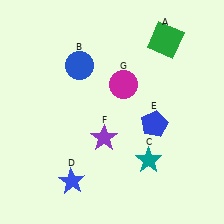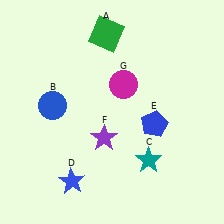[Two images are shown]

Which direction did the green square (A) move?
The green square (A) moved left.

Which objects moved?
The objects that moved are: the green square (A), the blue circle (B).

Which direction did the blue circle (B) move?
The blue circle (B) moved down.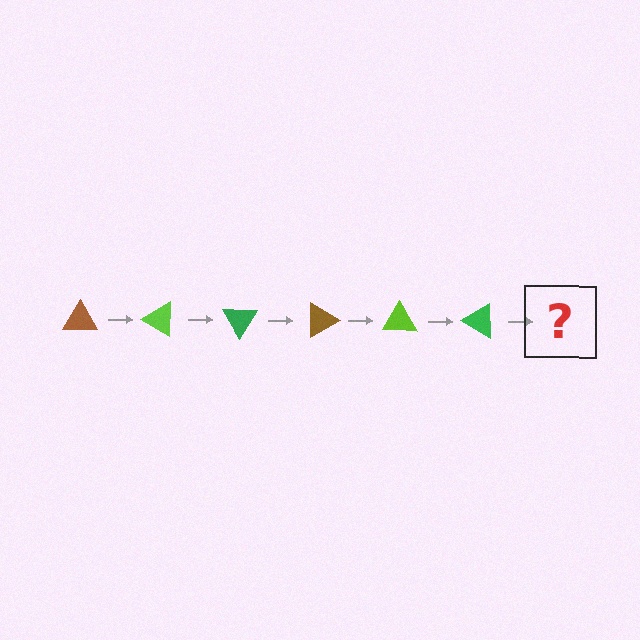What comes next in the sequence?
The next element should be a brown triangle, rotated 180 degrees from the start.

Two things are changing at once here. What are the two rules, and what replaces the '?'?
The two rules are that it rotates 30 degrees each step and the color cycles through brown, lime, and green. The '?' should be a brown triangle, rotated 180 degrees from the start.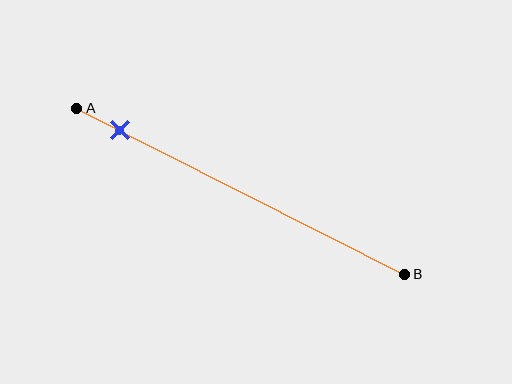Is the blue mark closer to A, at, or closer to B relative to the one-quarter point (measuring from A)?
The blue mark is closer to point A than the one-quarter point of segment AB.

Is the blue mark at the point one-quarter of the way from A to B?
No, the mark is at about 15% from A, not at the 25% one-quarter point.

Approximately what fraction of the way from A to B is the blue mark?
The blue mark is approximately 15% of the way from A to B.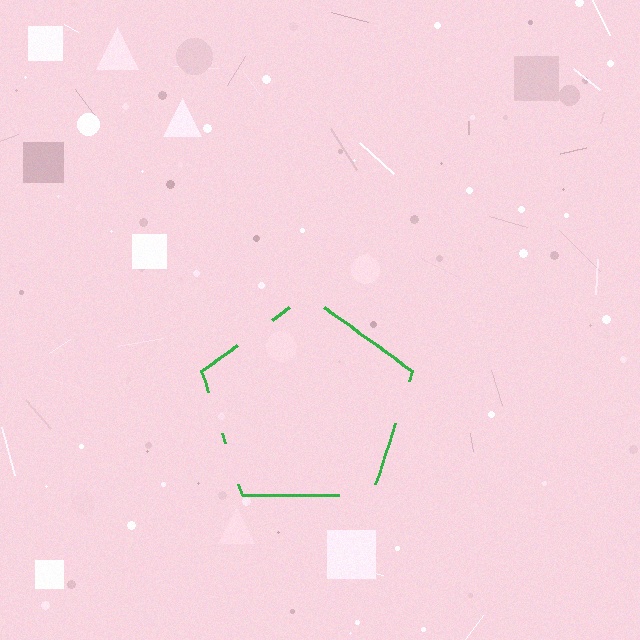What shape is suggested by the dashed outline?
The dashed outline suggests a pentagon.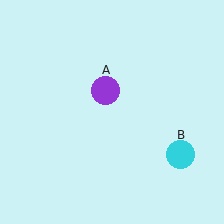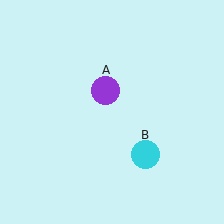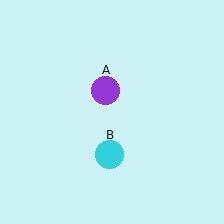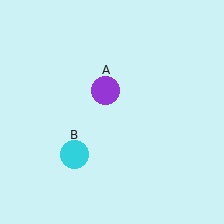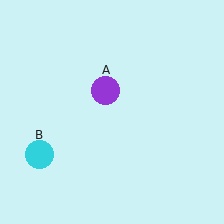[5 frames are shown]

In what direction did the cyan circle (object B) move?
The cyan circle (object B) moved left.